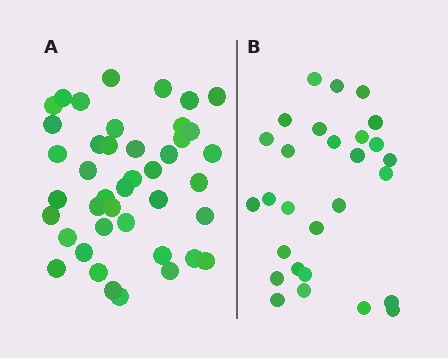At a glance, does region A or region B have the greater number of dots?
Region A (the left region) has more dots.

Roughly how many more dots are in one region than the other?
Region A has approximately 15 more dots than region B.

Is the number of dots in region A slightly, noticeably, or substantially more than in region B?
Region A has substantially more. The ratio is roughly 1.5 to 1.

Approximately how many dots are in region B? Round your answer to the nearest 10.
About 30 dots. (The exact count is 28, which rounds to 30.)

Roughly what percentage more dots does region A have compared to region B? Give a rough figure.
About 50% more.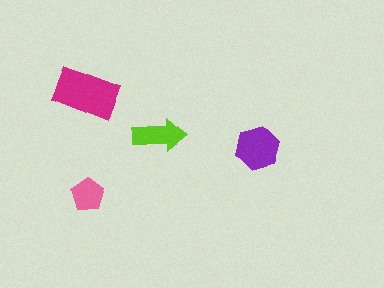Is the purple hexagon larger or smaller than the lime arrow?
Larger.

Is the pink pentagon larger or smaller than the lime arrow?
Smaller.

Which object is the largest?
The magenta rectangle.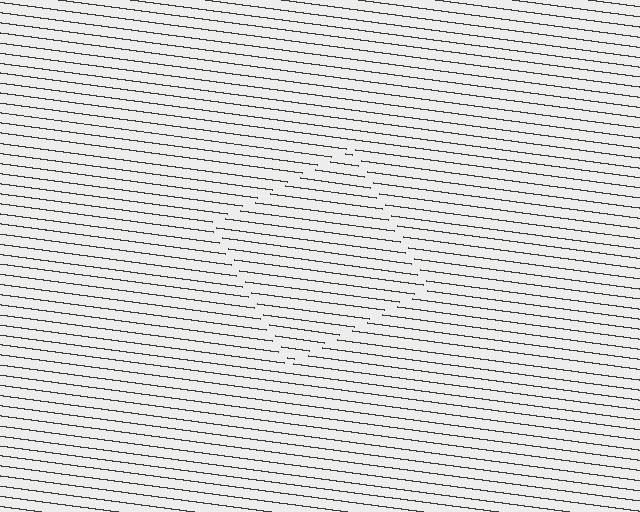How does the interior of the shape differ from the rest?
The interior of the shape contains the same grating, shifted by half a period — the contour is defined by the phase discontinuity where line-ends from the inner and outer gratings abut.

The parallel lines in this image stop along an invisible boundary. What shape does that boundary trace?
An illusory square. The interior of the shape contains the same grating, shifted by half a period — the contour is defined by the phase discontinuity where line-ends from the inner and outer gratings abut.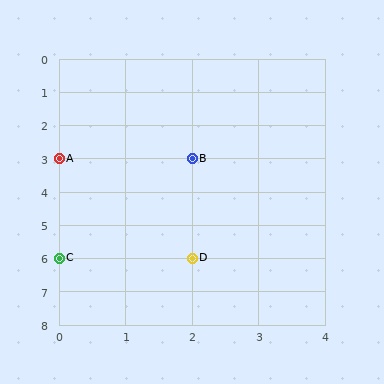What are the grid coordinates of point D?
Point D is at grid coordinates (2, 6).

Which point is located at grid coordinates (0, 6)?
Point C is at (0, 6).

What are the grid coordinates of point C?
Point C is at grid coordinates (0, 6).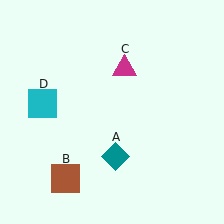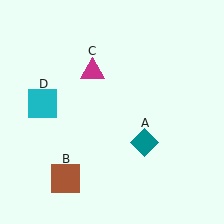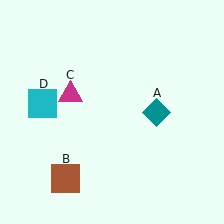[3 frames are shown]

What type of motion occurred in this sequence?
The teal diamond (object A), magenta triangle (object C) rotated counterclockwise around the center of the scene.